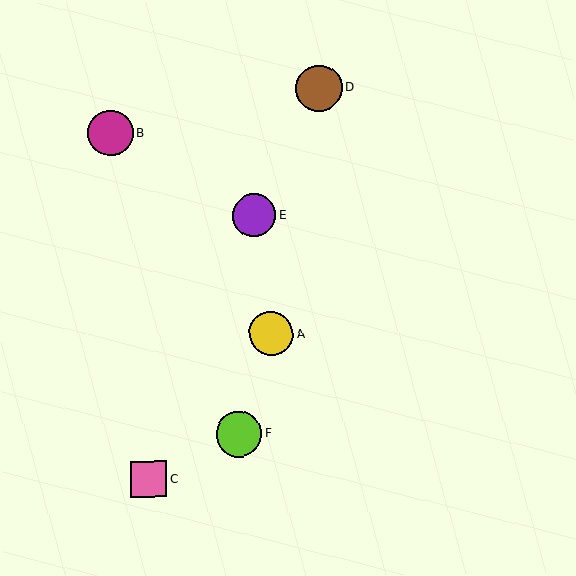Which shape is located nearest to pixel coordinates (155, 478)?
The pink square (labeled C) at (149, 479) is nearest to that location.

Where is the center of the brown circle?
The center of the brown circle is at (318, 88).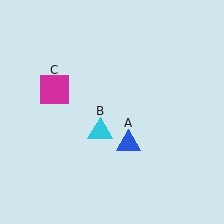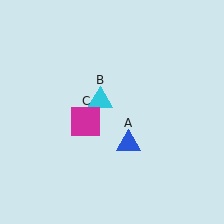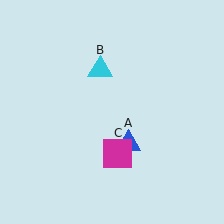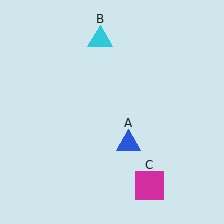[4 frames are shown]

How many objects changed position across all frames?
2 objects changed position: cyan triangle (object B), magenta square (object C).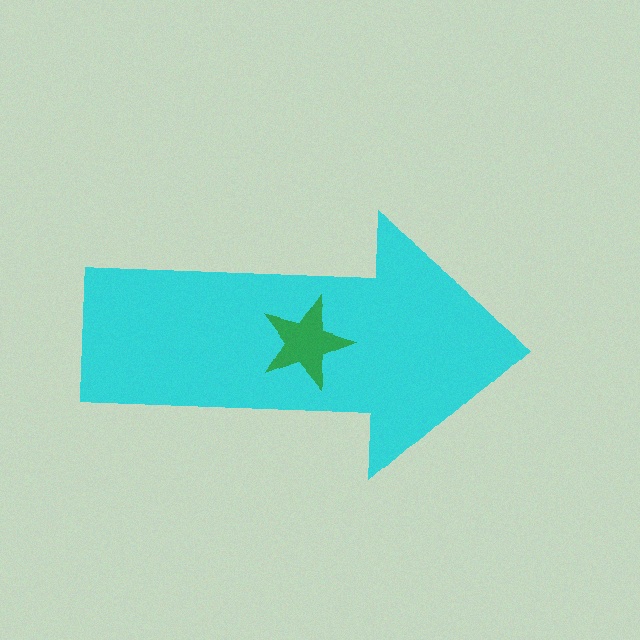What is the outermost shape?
The cyan arrow.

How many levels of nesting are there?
2.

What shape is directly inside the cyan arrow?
The green star.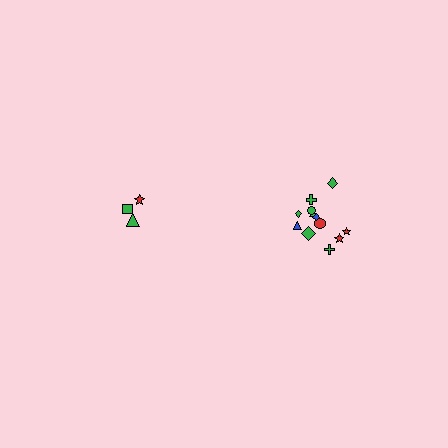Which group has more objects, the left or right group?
The right group.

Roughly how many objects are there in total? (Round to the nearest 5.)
Roughly 15 objects in total.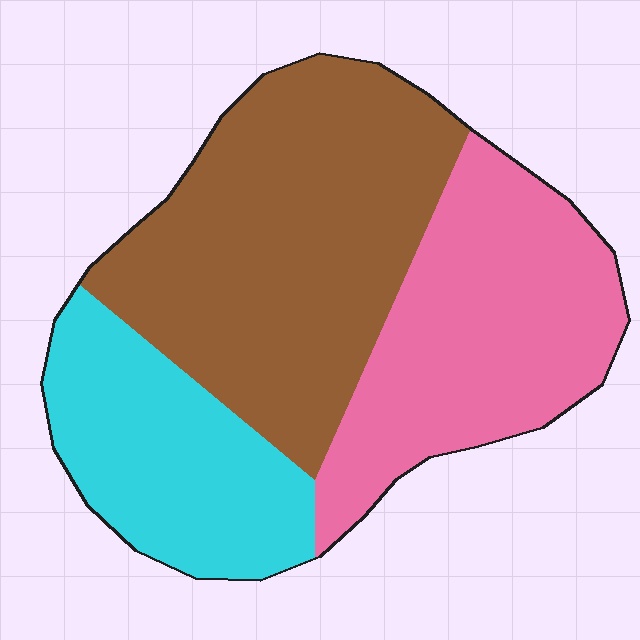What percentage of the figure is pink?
Pink takes up about one third (1/3) of the figure.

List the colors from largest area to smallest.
From largest to smallest: brown, pink, cyan.